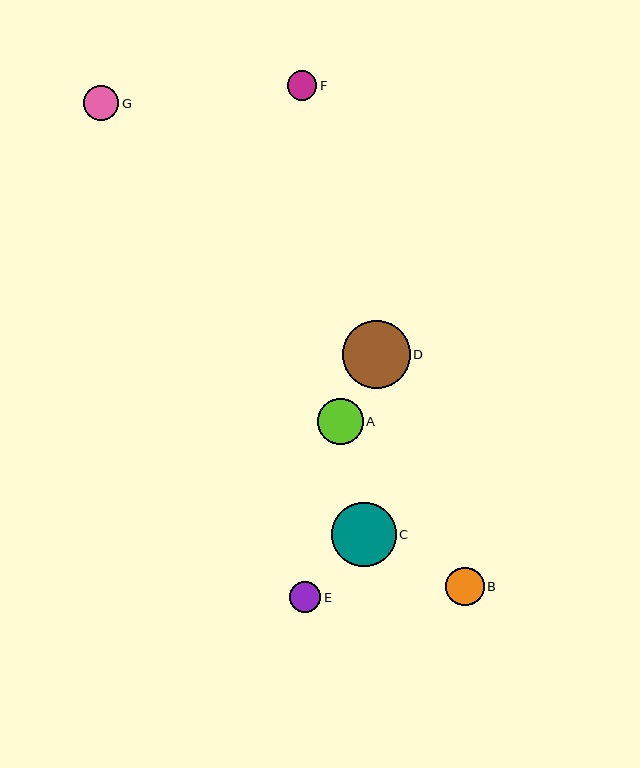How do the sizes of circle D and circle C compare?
Circle D and circle C are approximately the same size.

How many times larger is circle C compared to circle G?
Circle C is approximately 1.8 times the size of circle G.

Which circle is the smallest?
Circle F is the smallest with a size of approximately 30 pixels.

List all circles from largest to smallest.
From largest to smallest: D, C, A, B, G, E, F.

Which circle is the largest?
Circle D is the largest with a size of approximately 68 pixels.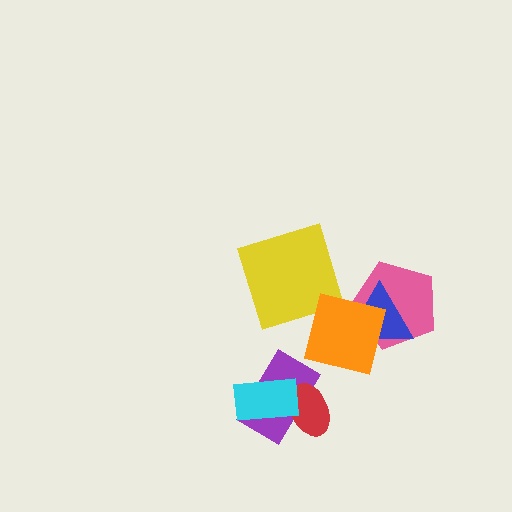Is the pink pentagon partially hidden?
Yes, it is partially covered by another shape.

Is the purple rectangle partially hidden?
Yes, it is partially covered by another shape.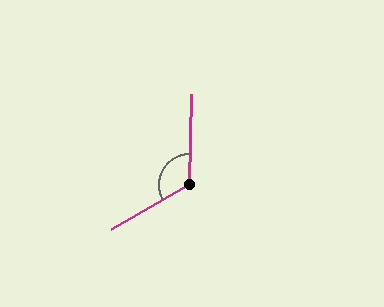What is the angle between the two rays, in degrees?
Approximately 121 degrees.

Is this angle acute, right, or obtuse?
It is obtuse.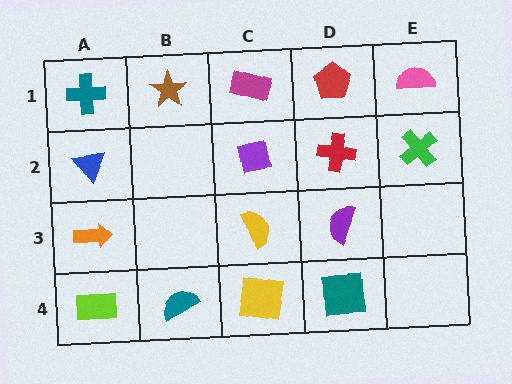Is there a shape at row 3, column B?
No, that cell is empty.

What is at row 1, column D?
A red pentagon.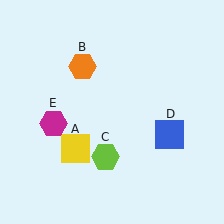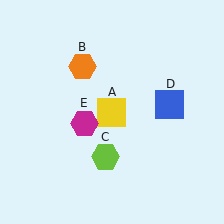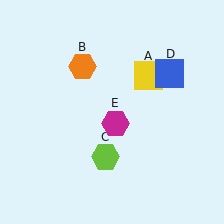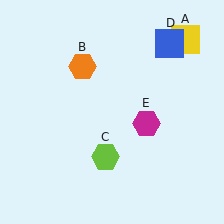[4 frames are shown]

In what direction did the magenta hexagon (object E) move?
The magenta hexagon (object E) moved right.